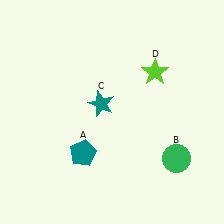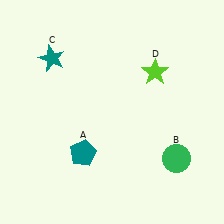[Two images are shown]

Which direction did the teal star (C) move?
The teal star (C) moved left.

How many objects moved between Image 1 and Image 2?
1 object moved between the two images.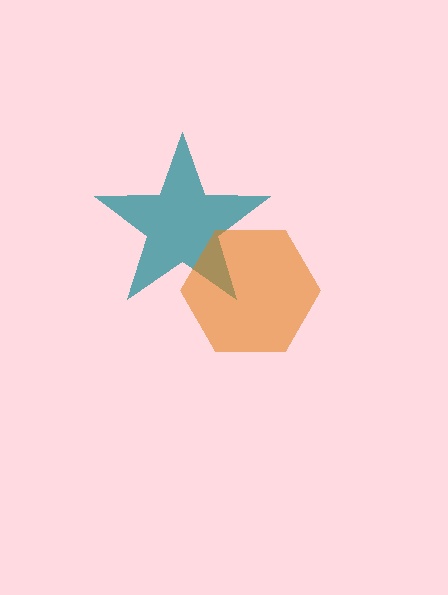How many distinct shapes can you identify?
There are 2 distinct shapes: a teal star, an orange hexagon.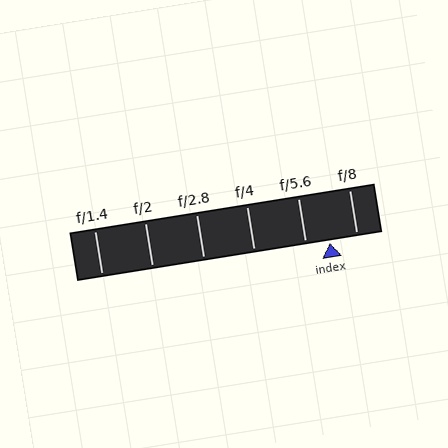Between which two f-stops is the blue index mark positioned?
The index mark is between f/5.6 and f/8.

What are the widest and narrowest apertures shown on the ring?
The widest aperture shown is f/1.4 and the narrowest is f/8.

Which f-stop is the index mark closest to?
The index mark is closest to f/5.6.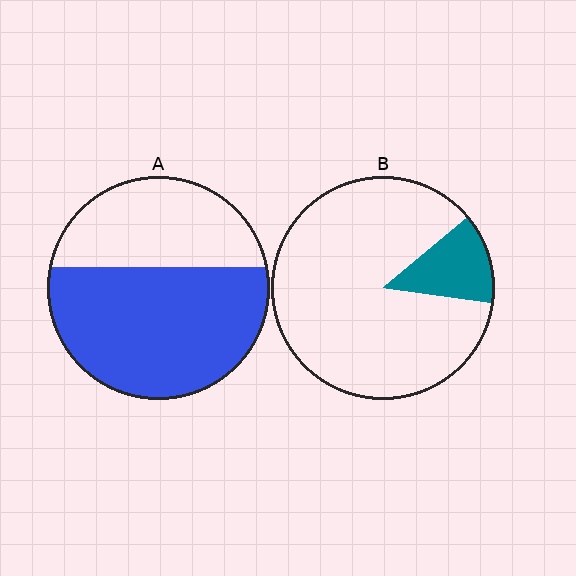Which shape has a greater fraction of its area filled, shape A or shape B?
Shape A.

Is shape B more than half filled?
No.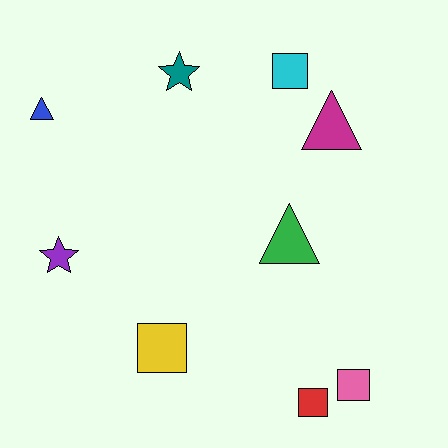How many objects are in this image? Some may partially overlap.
There are 9 objects.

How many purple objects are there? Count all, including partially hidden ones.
There is 1 purple object.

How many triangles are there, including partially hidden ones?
There are 3 triangles.